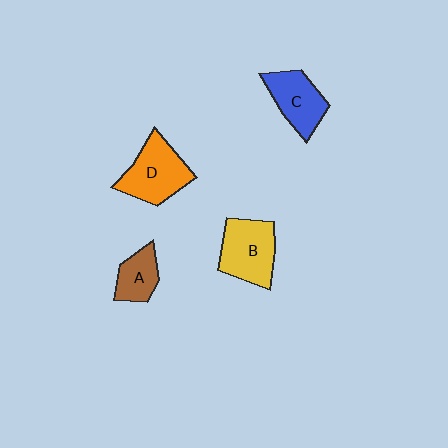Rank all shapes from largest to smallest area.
From largest to smallest: D (orange), B (yellow), C (blue), A (brown).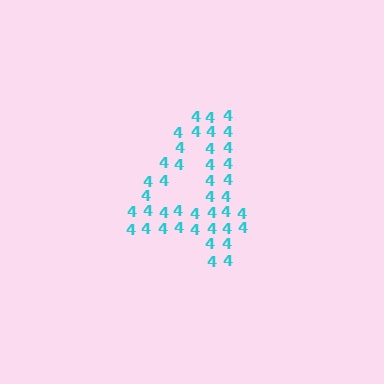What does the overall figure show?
The overall figure shows the digit 4.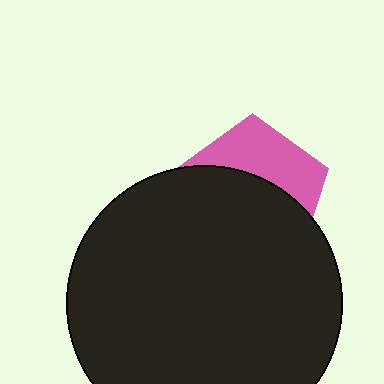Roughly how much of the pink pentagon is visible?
A small part of it is visible (roughly 39%).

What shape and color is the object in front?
The object in front is a black circle.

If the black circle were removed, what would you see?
You would see the complete pink pentagon.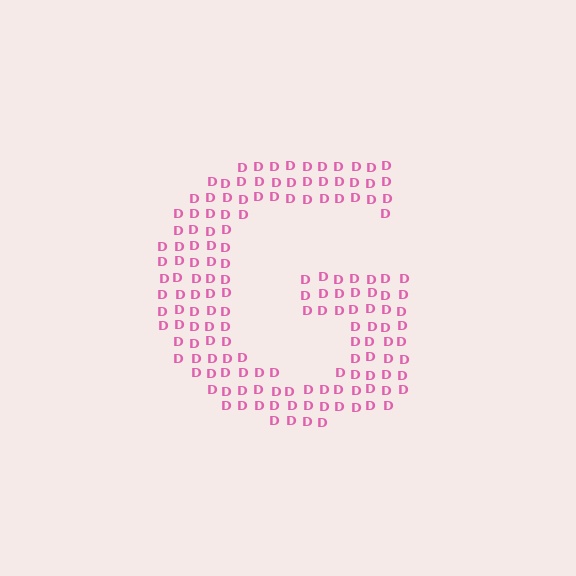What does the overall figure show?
The overall figure shows the letter G.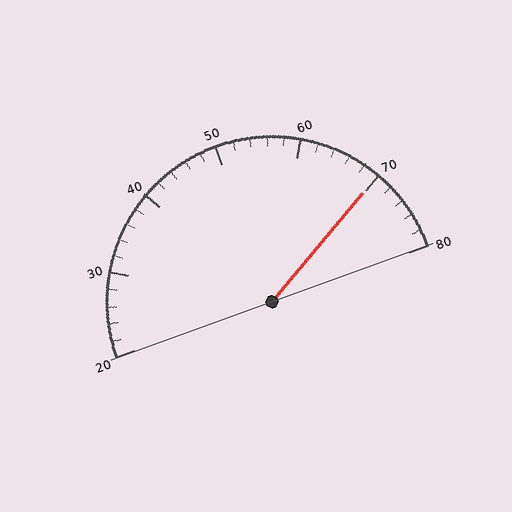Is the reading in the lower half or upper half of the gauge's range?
The reading is in the upper half of the range (20 to 80).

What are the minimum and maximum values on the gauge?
The gauge ranges from 20 to 80.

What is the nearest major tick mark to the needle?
The nearest major tick mark is 70.